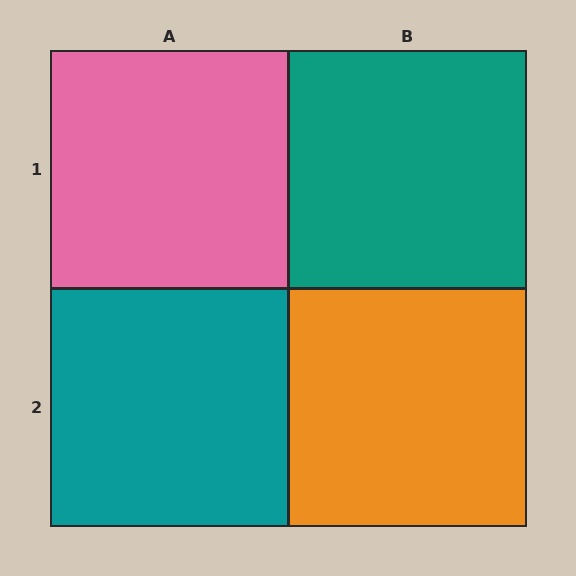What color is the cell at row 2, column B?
Orange.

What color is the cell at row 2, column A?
Teal.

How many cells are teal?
2 cells are teal.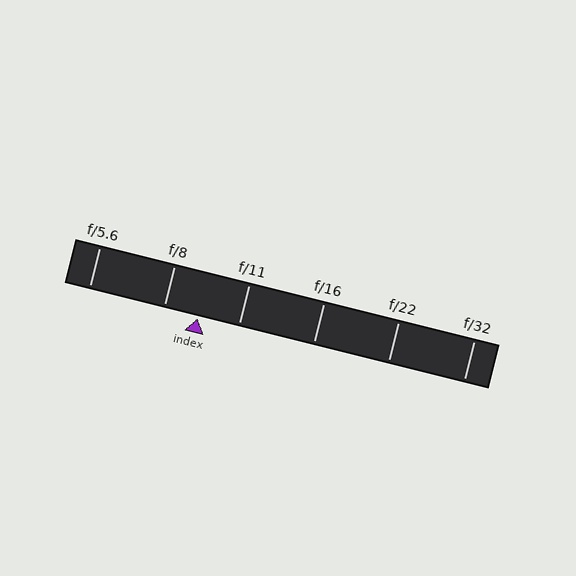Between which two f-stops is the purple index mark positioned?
The index mark is between f/8 and f/11.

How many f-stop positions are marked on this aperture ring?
There are 6 f-stop positions marked.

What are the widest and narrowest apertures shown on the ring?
The widest aperture shown is f/5.6 and the narrowest is f/32.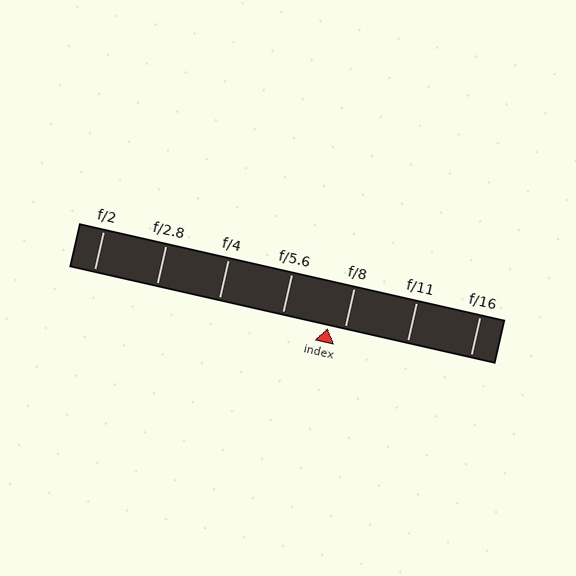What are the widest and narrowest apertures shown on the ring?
The widest aperture shown is f/2 and the narrowest is f/16.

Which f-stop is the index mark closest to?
The index mark is closest to f/8.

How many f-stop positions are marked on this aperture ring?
There are 7 f-stop positions marked.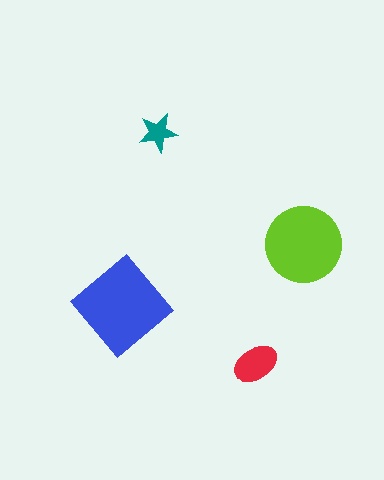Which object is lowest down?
The red ellipse is bottommost.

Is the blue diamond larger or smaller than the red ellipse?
Larger.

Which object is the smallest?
The teal star.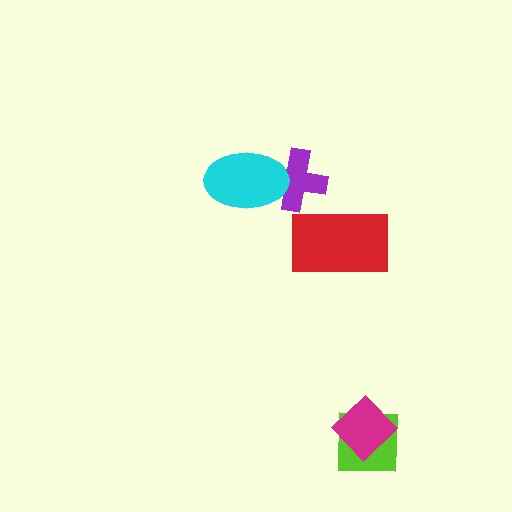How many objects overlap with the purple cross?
1 object overlaps with the purple cross.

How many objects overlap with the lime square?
1 object overlaps with the lime square.